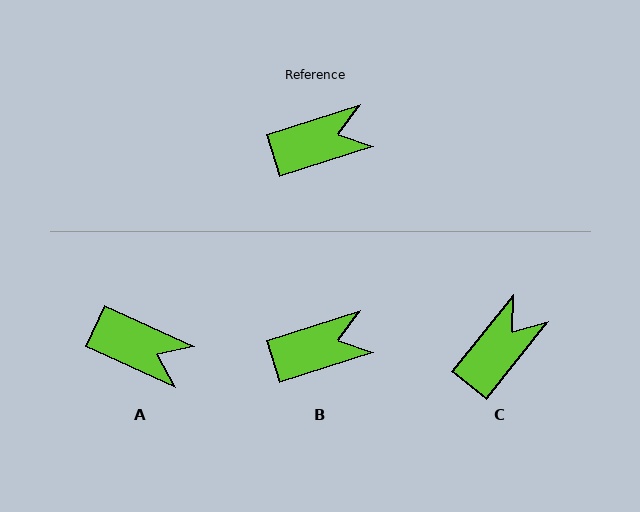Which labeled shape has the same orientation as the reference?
B.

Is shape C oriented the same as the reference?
No, it is off by about 34 degrees.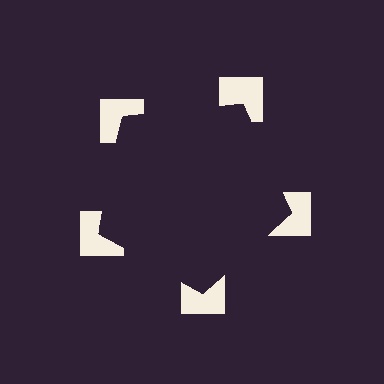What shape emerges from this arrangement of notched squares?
An illusory pentagon — its edges are inferred from the aligned wedge cuts in the notched squares, not physically drawn.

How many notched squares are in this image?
There are 5 — one at each vertex of the illusory pentagon.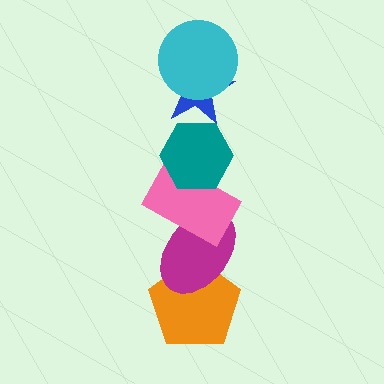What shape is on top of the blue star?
The cyan circle is on top of the blue star.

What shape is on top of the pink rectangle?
The teal hexagon is on top of the pink rectangle.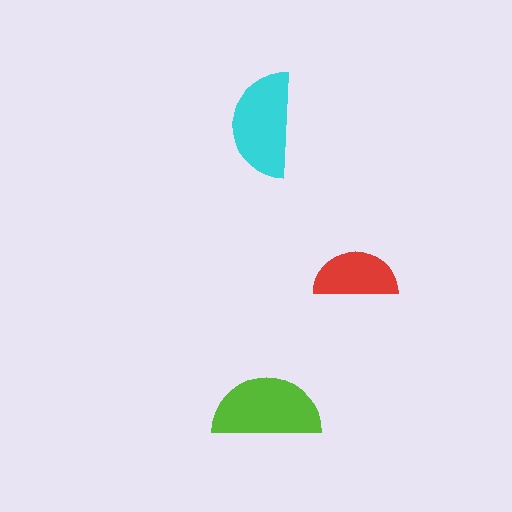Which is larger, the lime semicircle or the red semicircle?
The lime one.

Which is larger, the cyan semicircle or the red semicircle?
The cyan one.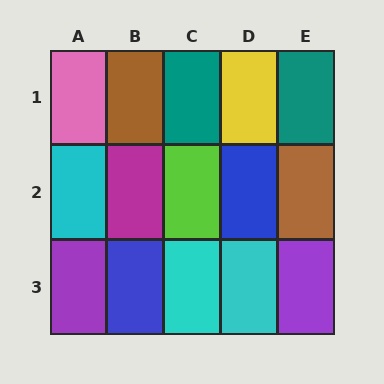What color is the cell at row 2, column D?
Blue.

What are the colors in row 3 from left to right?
Purple, blue, cyan, cyan, purple.